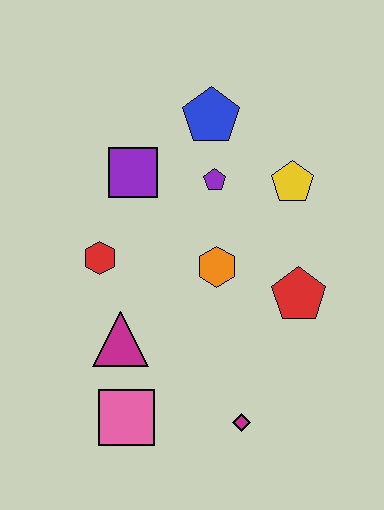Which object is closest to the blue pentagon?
The purple pentagon is closest to the blue pentagon.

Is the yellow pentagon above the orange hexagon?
Yes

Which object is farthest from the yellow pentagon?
The pink square is farthest from the yellow pentagon.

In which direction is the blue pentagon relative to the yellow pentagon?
The blue pentagon is to the left of the yellow pentagon.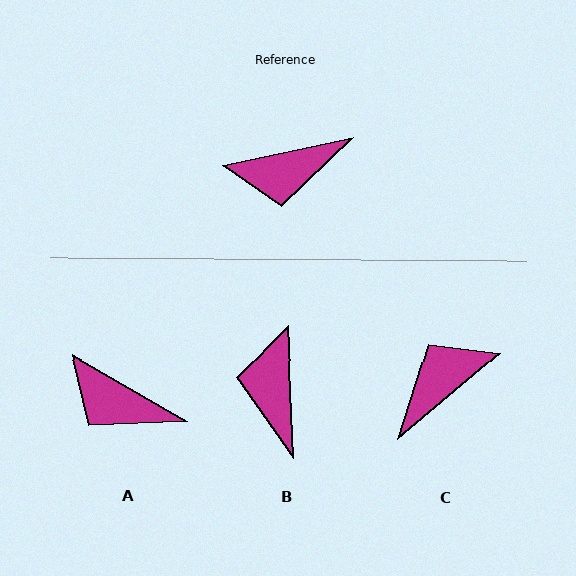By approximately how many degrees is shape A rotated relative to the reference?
Approximately 42 degrees clockwise.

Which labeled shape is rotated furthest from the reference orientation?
C, about 152 degrees away.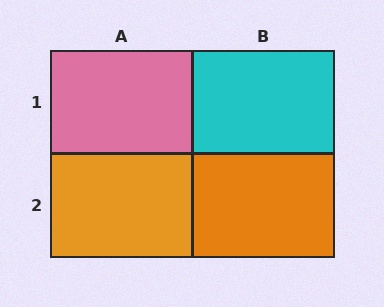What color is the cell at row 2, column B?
Orange.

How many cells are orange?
2 cells are orange.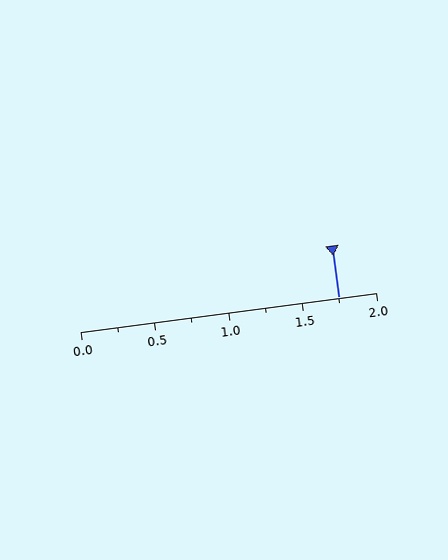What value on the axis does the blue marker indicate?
The marker indicates approximately 1.75.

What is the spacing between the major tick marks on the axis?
The major ticks are spaced 0.5 apart.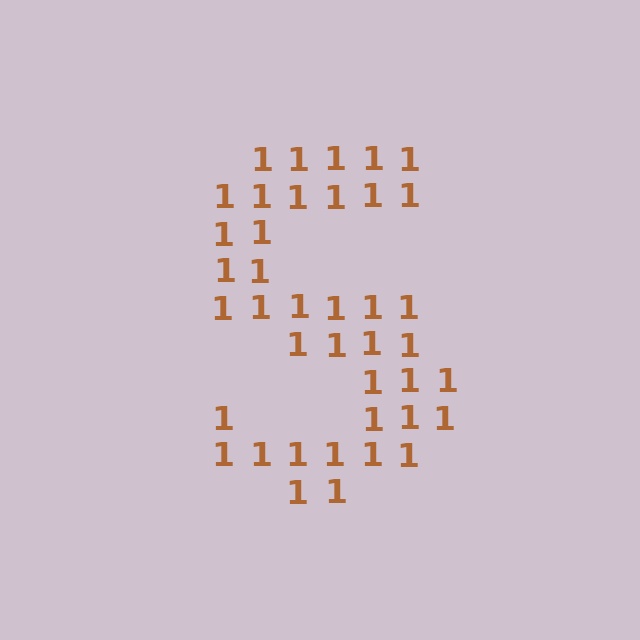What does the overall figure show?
The overall figure shows the letter S.